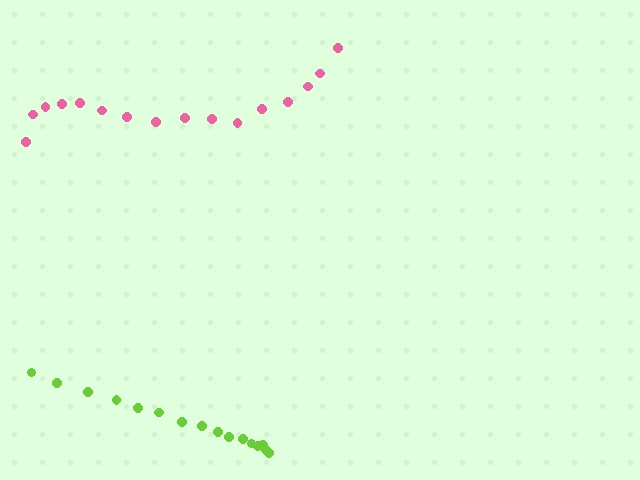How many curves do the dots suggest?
There are 2 distinct paths.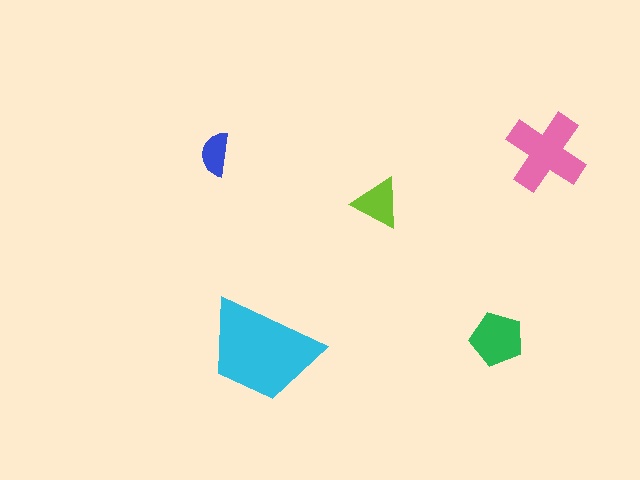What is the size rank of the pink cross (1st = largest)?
2nd.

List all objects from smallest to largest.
The blue semicircle, the lime triangle, the green pentagon, the pink cross, the cyan trapezoid.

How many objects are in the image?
There are 5 objects in the image.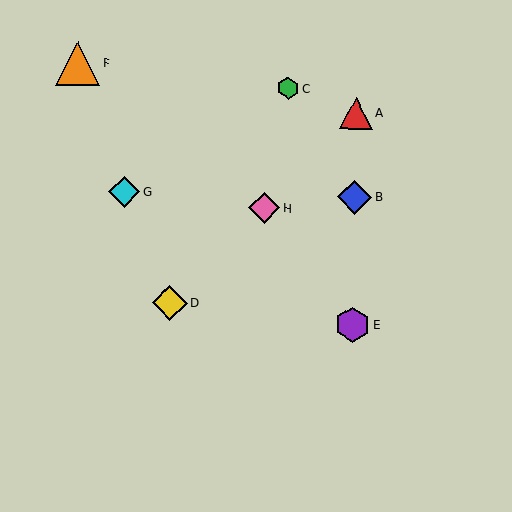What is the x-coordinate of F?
Object F is at x≈78.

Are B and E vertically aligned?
Yes, both are at x≈355.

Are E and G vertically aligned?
No, E is at x≈353 and G is at x≈124.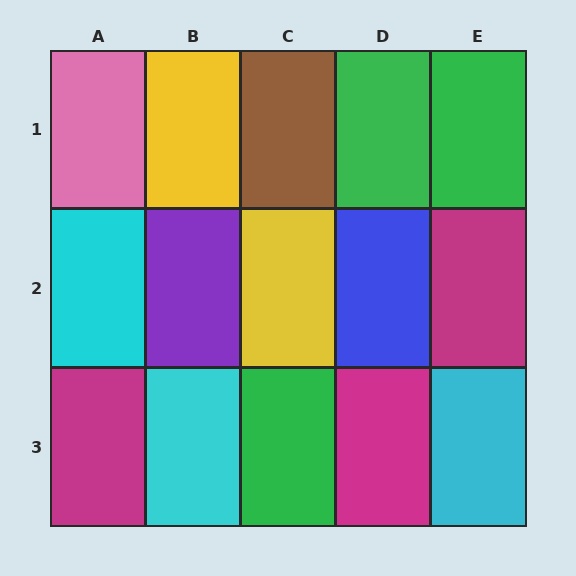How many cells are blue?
1 cell is blue.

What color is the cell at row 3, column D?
Magenta.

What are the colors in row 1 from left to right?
Pink, yellow, brown, green, green.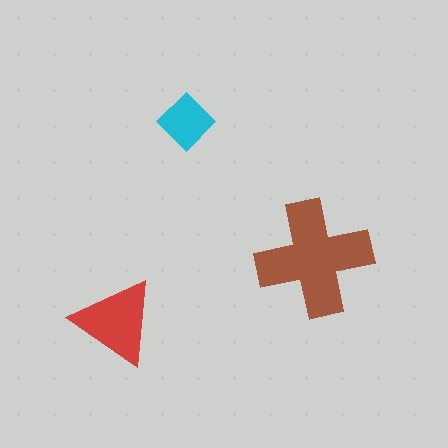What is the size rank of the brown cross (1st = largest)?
1st.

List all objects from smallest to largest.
The cyan diamond, the red triangle, the brown cross.